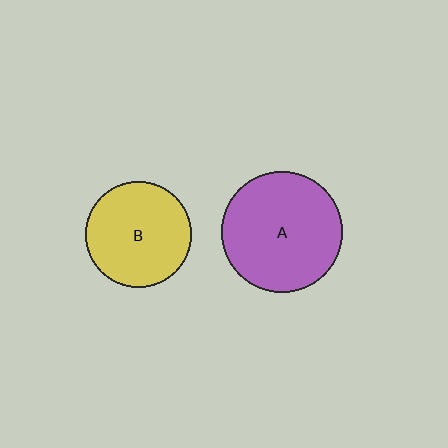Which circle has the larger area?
Circle A (purple).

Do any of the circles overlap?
No, none of the circles overlap.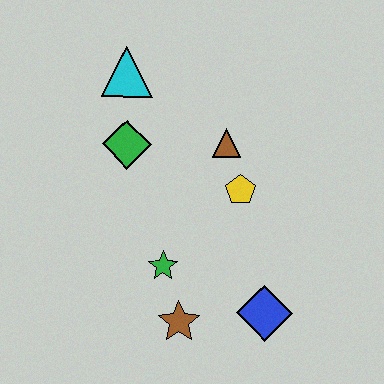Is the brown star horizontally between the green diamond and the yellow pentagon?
Yes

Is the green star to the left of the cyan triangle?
No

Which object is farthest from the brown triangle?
The brown star is farthest from the brown triangle.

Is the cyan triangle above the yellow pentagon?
Yes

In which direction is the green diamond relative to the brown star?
The green diamond is above the brown star.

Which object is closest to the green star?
The brown star is closest to the green star.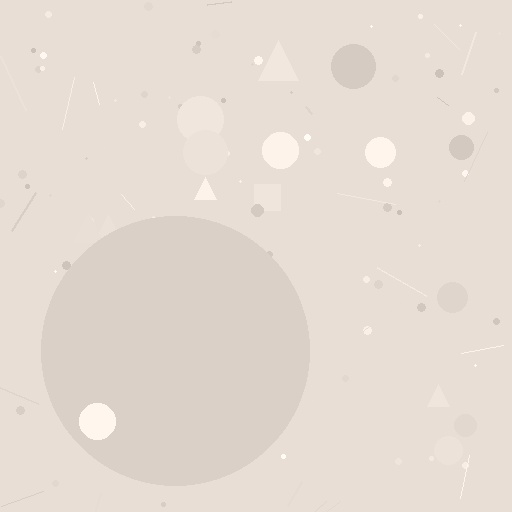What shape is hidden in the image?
A circle is hidden in the image.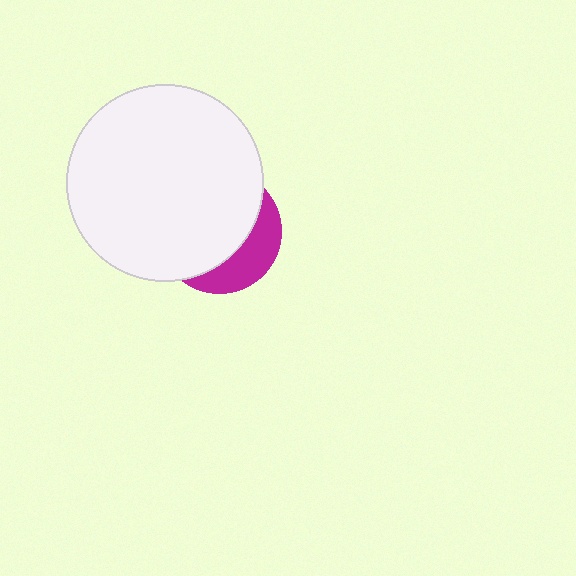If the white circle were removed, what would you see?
You would see the complete magenta circle.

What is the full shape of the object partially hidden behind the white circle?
The partially hidden object is a magenta circle.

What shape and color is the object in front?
The object in front is a white circle.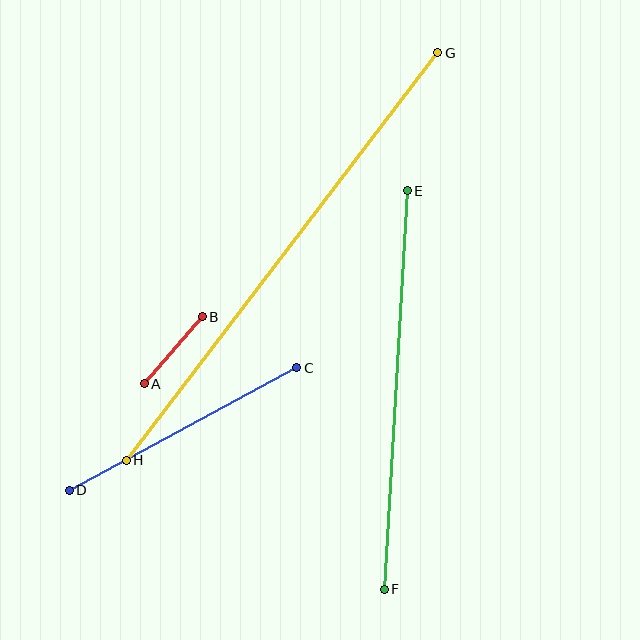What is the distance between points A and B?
The distance is approximately 89 pixels.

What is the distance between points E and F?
The distance is approximately 399 pixels.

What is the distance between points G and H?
The distance is approximately 513 pixels.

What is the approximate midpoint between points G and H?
The midpoint is at approximately (282, 256) pixels.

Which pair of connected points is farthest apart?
Points G and H are farthest apart.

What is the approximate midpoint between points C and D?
The midpoint is at approximately (183, 429) pixels.